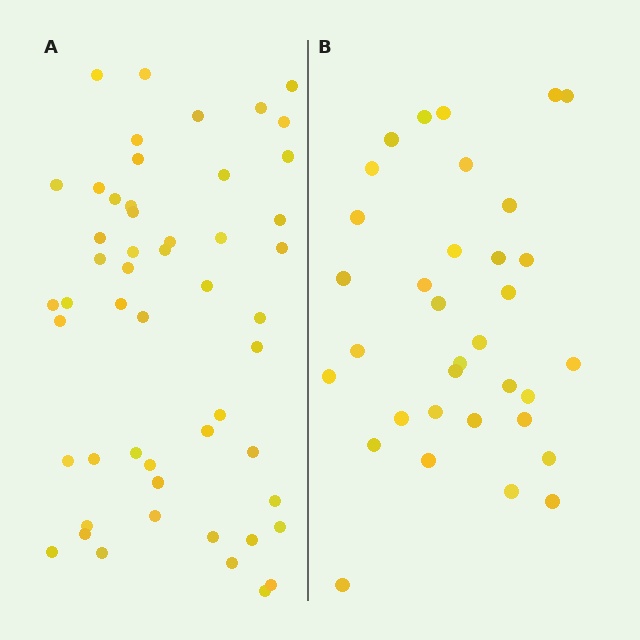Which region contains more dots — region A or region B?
Region A (the left region) has more dots.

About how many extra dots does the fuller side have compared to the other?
Region A has approximately 20 more dots than region B.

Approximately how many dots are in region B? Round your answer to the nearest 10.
About 30 dots. (The exact count is 34, which rounds to 30.)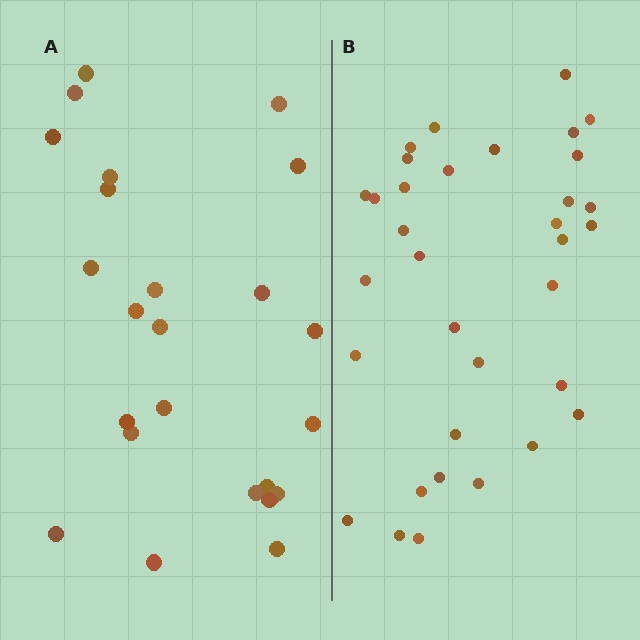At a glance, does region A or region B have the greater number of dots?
Region B (the right region) has more dots.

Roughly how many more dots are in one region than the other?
Region B has roughly 10 or so more dots than region A.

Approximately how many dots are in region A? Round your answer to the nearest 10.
About 20 dots. (The exact count is 24, which rounds to 20.)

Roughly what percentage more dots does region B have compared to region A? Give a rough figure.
About 40% more.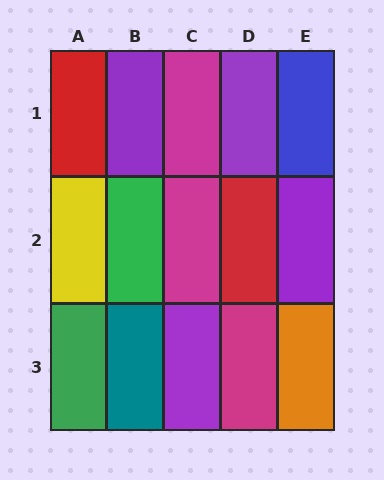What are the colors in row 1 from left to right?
Red, purple, magenta, purple, blue.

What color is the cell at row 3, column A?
Green.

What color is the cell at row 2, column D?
Red.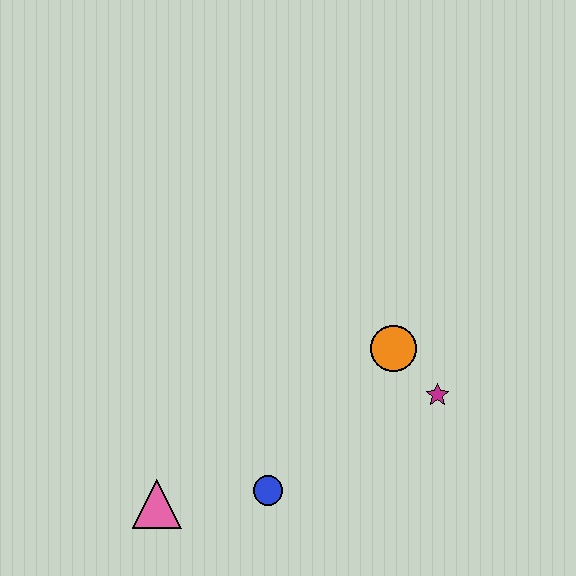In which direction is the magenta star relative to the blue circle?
The magenta star is to the right of the blue circle.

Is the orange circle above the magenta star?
Yes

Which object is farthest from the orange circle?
The pink triangle is farthest from the orange circle.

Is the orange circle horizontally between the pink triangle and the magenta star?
Yes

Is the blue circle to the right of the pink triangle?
Yes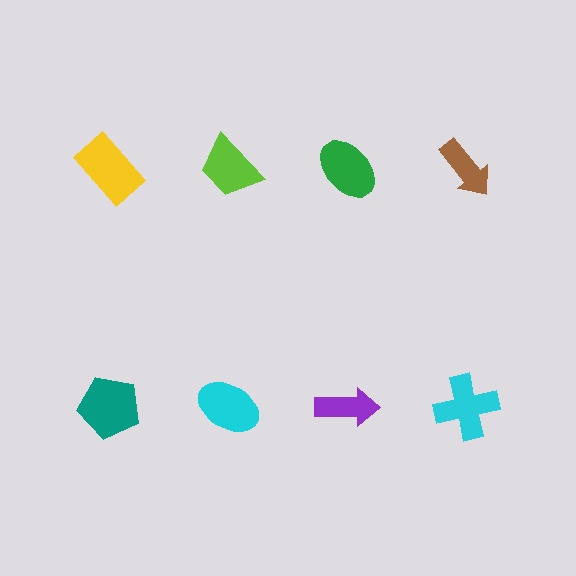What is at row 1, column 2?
A lime trapezoid.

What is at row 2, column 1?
A teal pentagon.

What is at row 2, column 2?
A cyan ellipse.